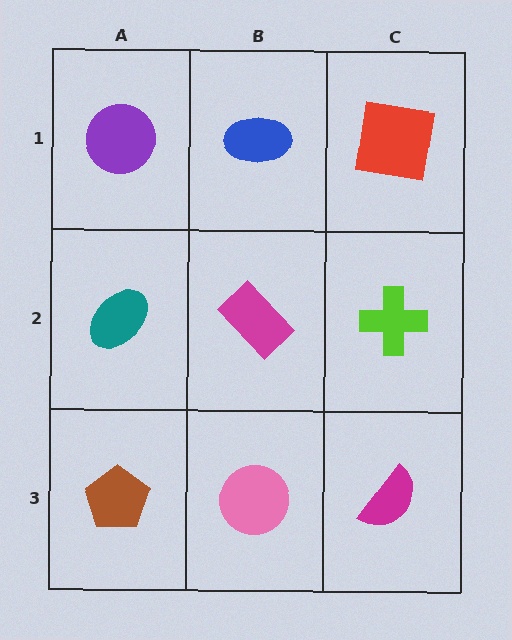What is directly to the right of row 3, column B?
A magenta semicircle.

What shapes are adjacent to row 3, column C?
A lime cross (row 2, column C), a pink circle (row 3, column B).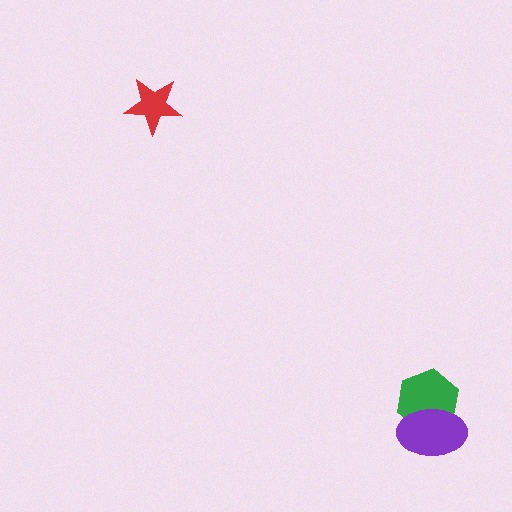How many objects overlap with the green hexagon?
1 object overlaps with the green hexagon.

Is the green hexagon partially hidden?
Yes, it is partially covered by another shape.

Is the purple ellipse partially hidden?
No, no other shape covers it.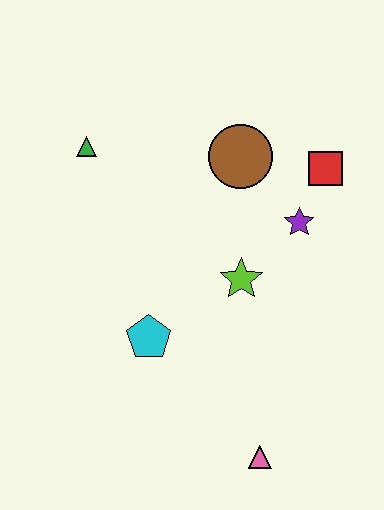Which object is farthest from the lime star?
The green triangle is farthest from the lime star.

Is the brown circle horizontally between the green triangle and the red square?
Yes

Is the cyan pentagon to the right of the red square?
No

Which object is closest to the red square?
The purple star is closest to the red square.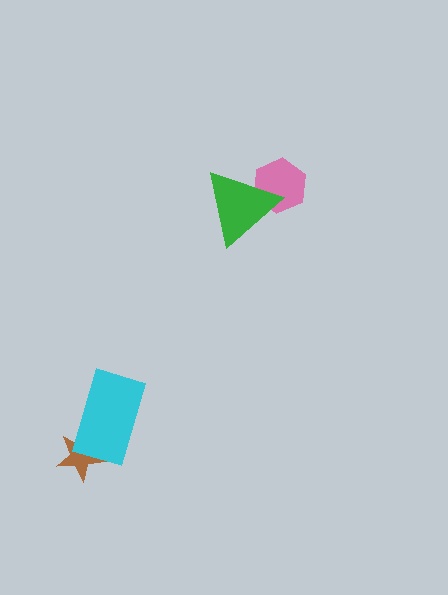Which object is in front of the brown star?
The cyan rectangle is in front of the brown star.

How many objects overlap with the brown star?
1 object overlaps with the brown star.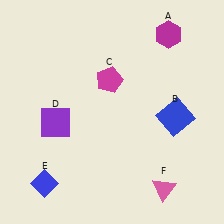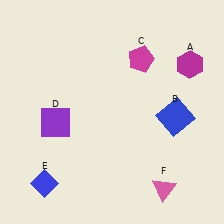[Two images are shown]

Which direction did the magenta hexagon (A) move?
The magenta hexagon (A) moved down.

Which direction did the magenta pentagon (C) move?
The magenta pentagon (C) moved right.